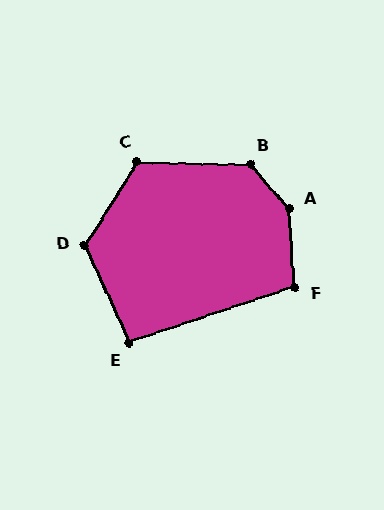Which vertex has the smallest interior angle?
E, at approximately 96 degrees.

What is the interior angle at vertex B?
Approximately 132 degrees (obtuse).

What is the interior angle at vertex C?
Approximately 121 degrees (obtuse).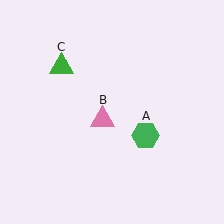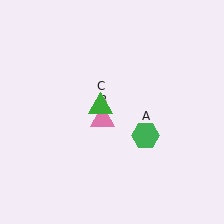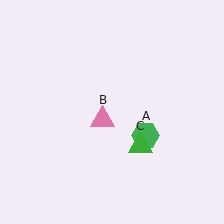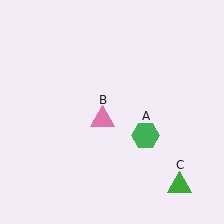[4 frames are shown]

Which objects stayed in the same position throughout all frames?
Green hexagon (object A) and pink triangle (object B) remained stationary.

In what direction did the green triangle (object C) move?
The green triangle (object C) moved down and to the right.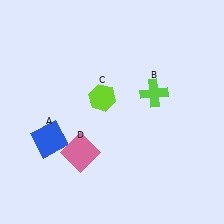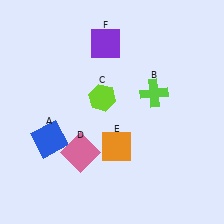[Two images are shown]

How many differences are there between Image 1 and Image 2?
There are 2 differences between the two images.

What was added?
An orange square (E), a purple square (F) were added in Image 2.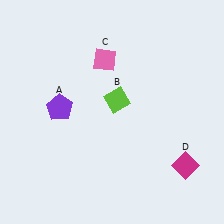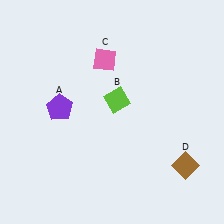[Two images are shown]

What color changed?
The diamond (D) changed from magenta in Image 1 to brown in Image 2.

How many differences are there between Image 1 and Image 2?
There is 1 difference between the two images.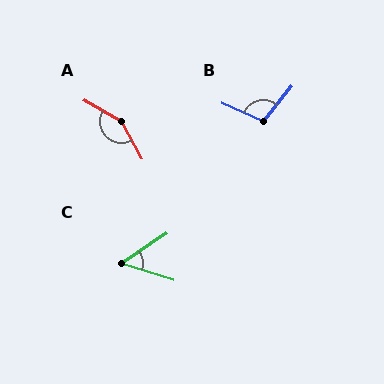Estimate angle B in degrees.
Approximately 105 degrees.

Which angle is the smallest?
C, at approximately 52 degrees.